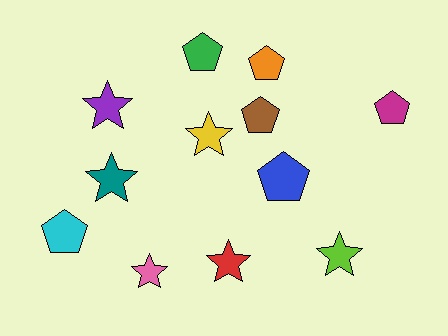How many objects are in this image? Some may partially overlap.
There are 12 objects.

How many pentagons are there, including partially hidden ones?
There are 6 pentagons.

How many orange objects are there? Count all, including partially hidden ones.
There is 1 orange object.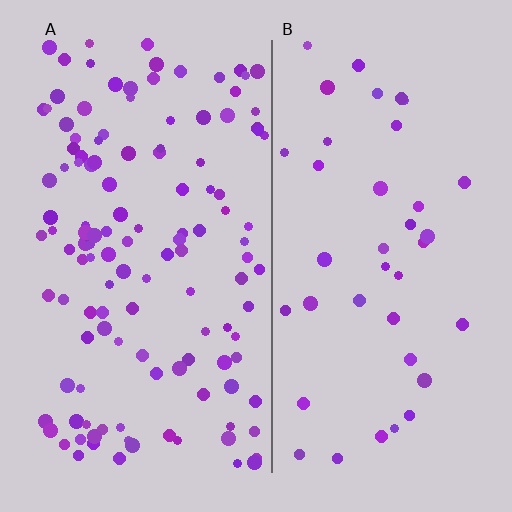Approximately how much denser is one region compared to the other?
Approximately 3.2× — region A over region B.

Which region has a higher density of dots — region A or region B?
A (the left).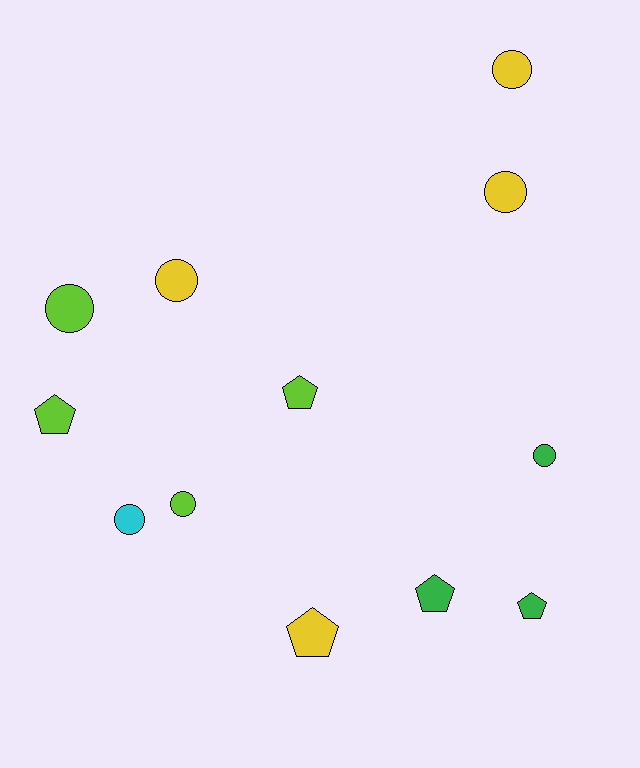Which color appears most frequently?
Yellow, with 4 objects.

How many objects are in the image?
There are 12 objects.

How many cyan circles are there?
There is 1 cyan circle.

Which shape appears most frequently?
Circle, with 7 objects.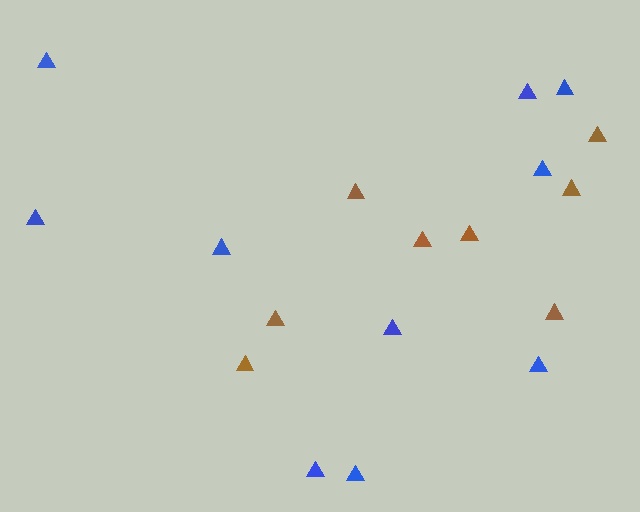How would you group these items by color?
There are 2 groups: one group of brown triangles (8) and one group of blue triangles (10).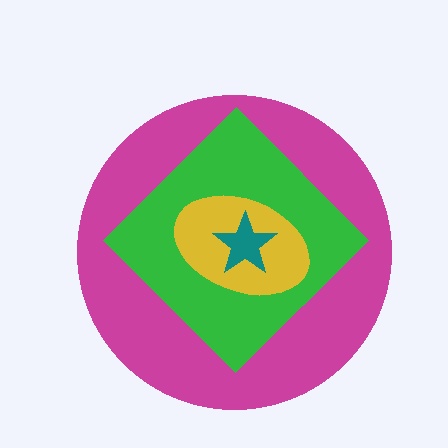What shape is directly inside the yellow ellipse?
The teal star.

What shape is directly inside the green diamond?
The yellow ellipse.